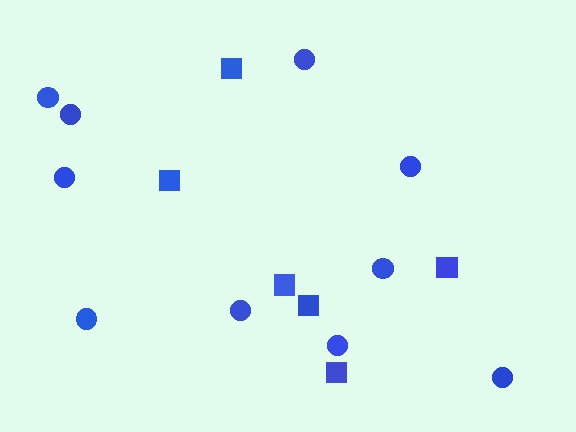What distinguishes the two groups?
There are 2 groups: one group of circles (10) and one group of squares (6).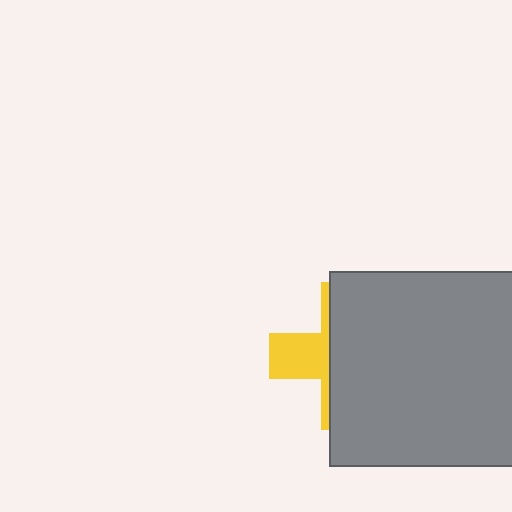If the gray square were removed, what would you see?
You would see the complete yellow cross.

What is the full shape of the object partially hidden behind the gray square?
The partially hidden object is a yellow cross.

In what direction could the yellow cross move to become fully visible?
The yellow cross could move left. That would shift it out from behind the gray square entirely.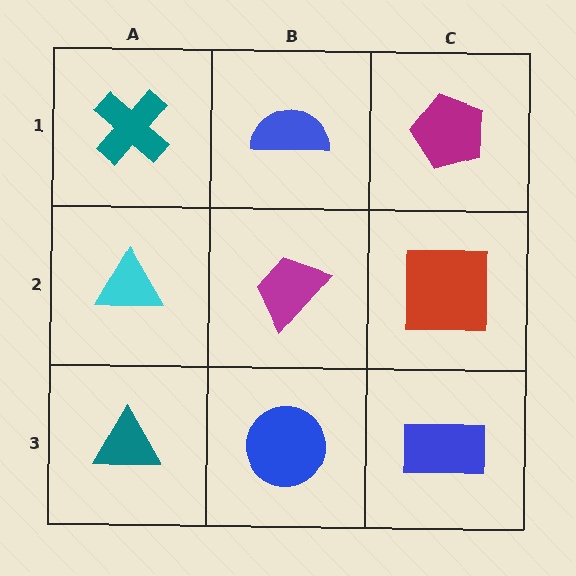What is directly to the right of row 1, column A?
A blue semicircle.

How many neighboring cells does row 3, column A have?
2.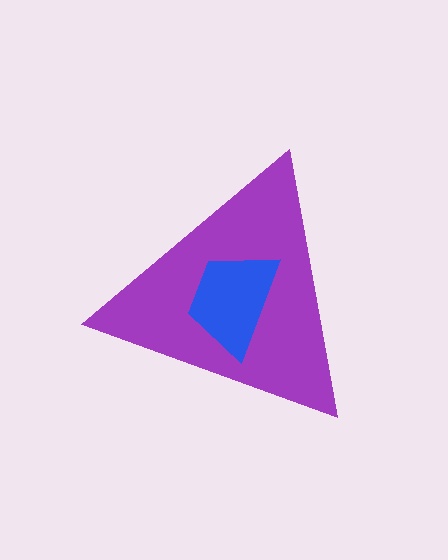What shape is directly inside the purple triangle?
The blue trapezoid.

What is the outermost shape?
The purple triangle.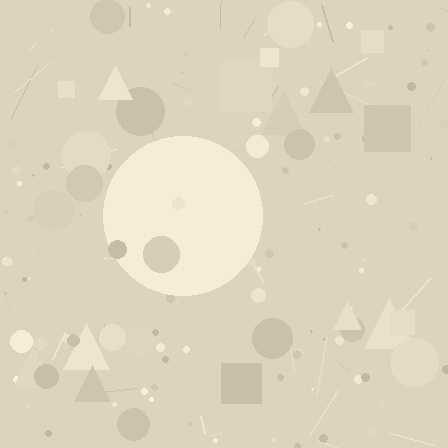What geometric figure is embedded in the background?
A circle is embedded in the background.